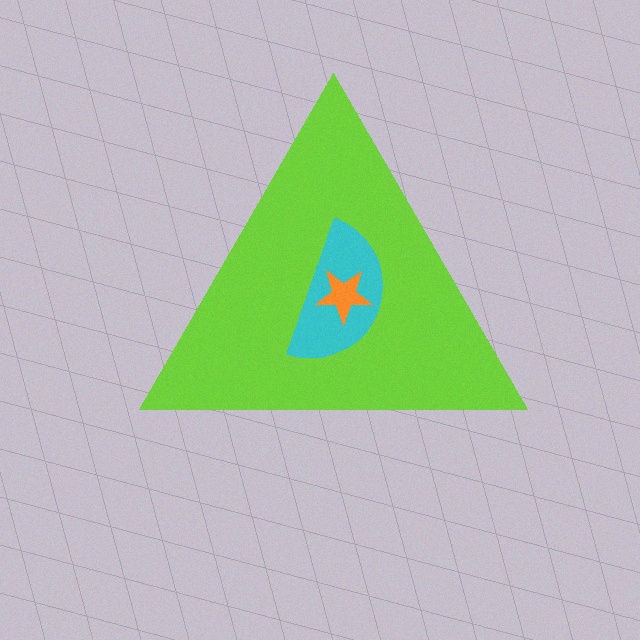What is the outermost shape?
The lime triangle.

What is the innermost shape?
The orange star.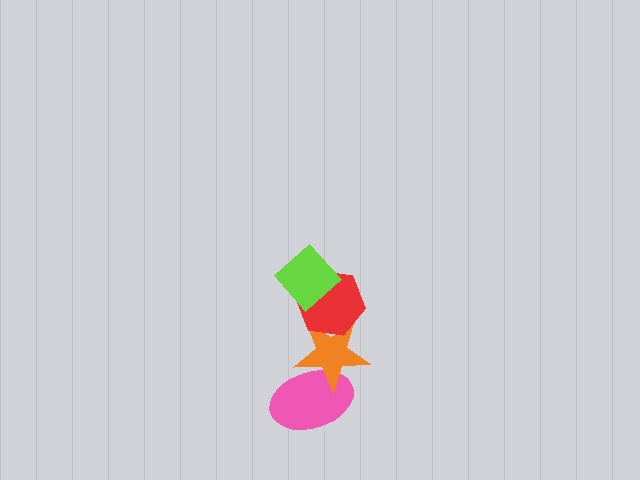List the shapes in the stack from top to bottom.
From top to bottom: the lime diamond, the red hexagon, the orange star, the pink ellipse.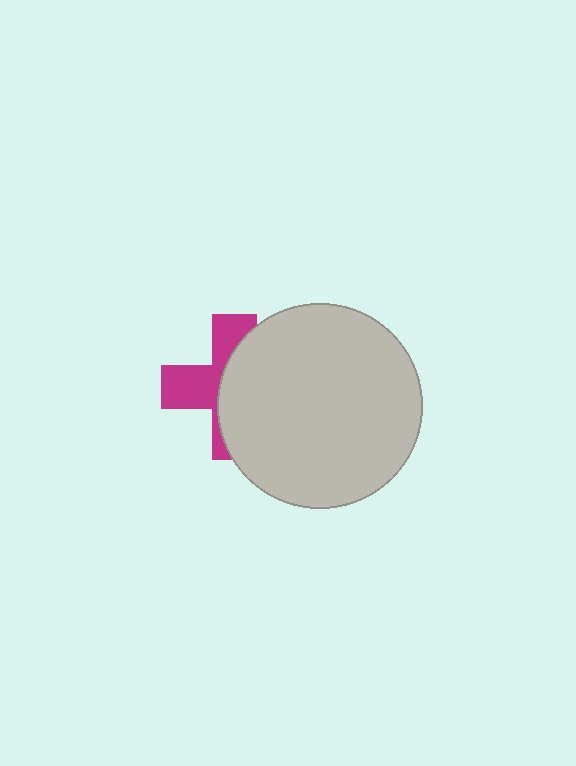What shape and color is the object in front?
The object in front is a light gray circle.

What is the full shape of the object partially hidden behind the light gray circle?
The partially hidden object is a magenta cross.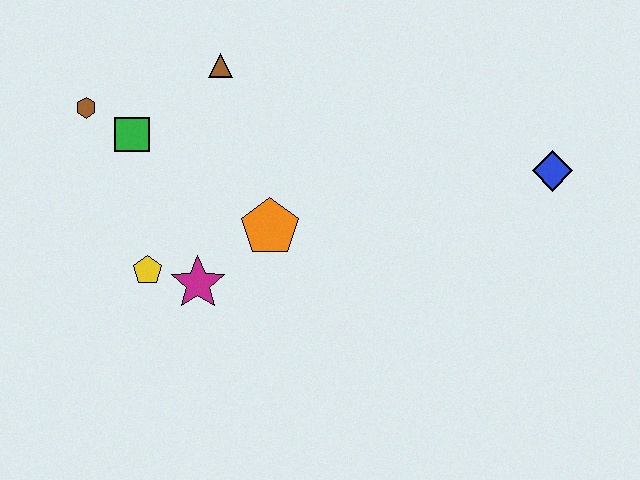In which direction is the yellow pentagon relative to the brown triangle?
The yellow pentagon is below the brown triangle.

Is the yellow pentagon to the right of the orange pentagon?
No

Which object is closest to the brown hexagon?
The green square is closest to the brown hexagon.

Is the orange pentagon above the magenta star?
Yes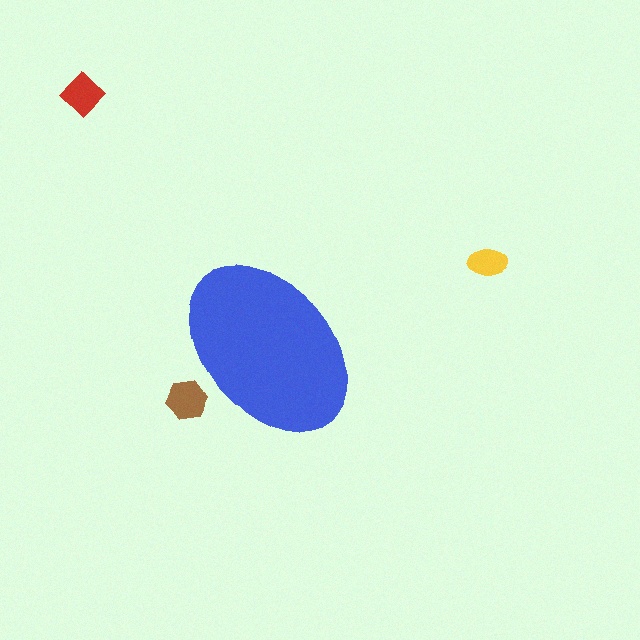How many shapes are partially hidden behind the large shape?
1 shape is partially hidden.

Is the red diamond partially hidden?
No, the red diamond is fully visible.